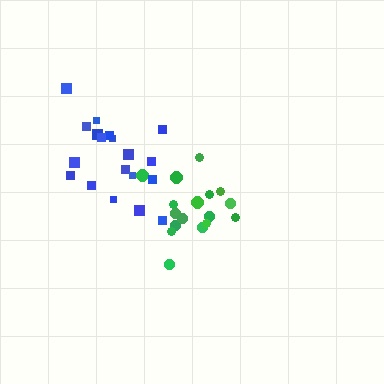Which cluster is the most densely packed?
Green.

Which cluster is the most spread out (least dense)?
Blue.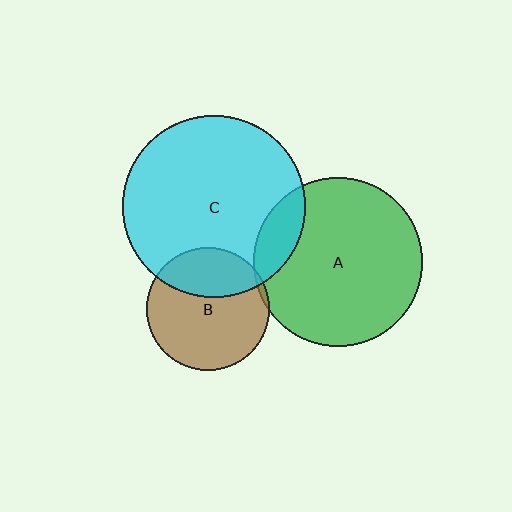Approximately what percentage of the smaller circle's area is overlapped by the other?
Approximately 5%.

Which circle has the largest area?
Circle C (cyan).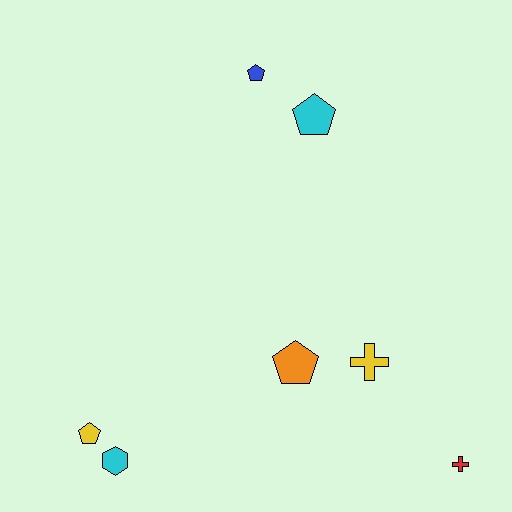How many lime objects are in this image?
There are no lime objects.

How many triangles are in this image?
There are no triangles.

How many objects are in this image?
There are 7 objects.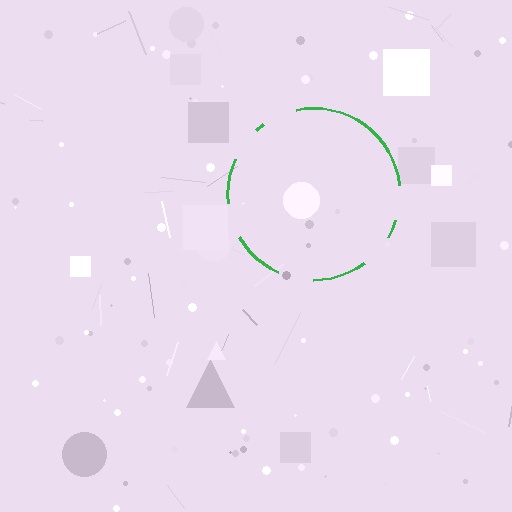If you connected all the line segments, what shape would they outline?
They would outline a circle.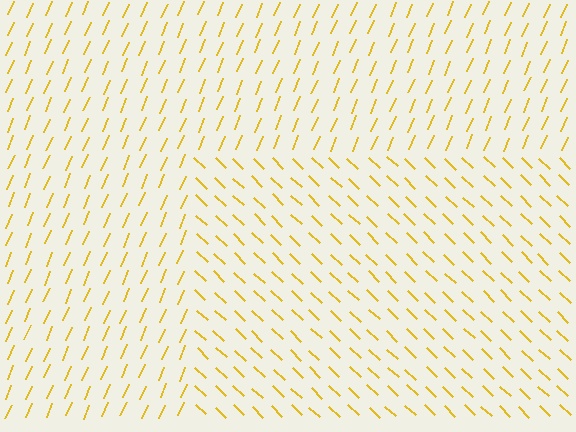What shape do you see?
I see a rectangle.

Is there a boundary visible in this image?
Yes, there is a texture boundary formed by a change in line orientation.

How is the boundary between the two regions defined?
The boundary is defined purely by a change in line orientation (approximately 69 degrees difference). All lines are the same color and thickness.